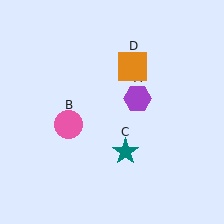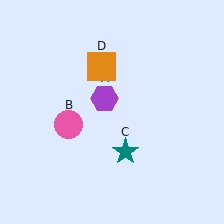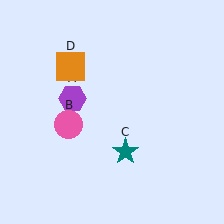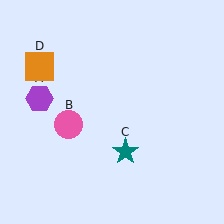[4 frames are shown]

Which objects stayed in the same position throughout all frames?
Pink circle (object B) and teal star (object C) remained stationary.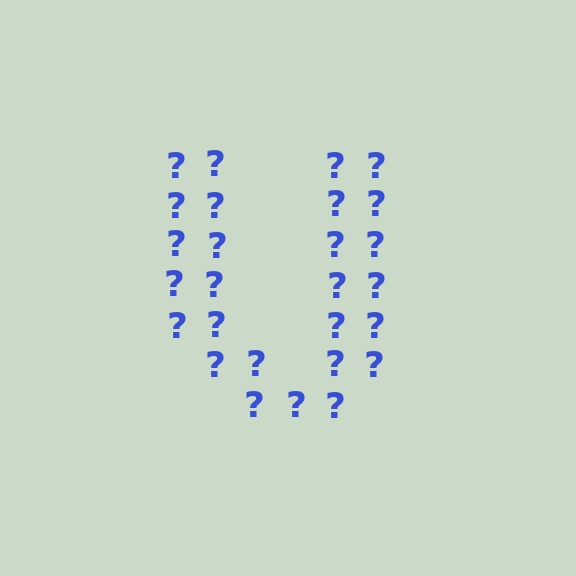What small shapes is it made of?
It is made of small question marks.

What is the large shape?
The large shape is the letter U.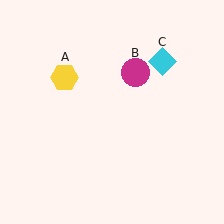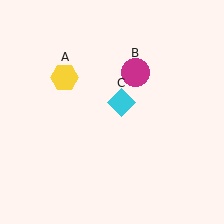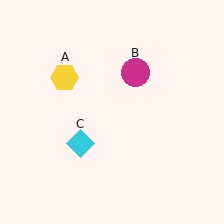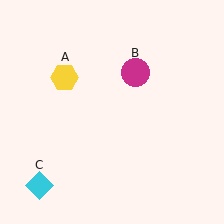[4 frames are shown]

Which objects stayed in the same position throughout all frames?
Yellow hexagon (object A) and magenta circle (object B) remained stationary.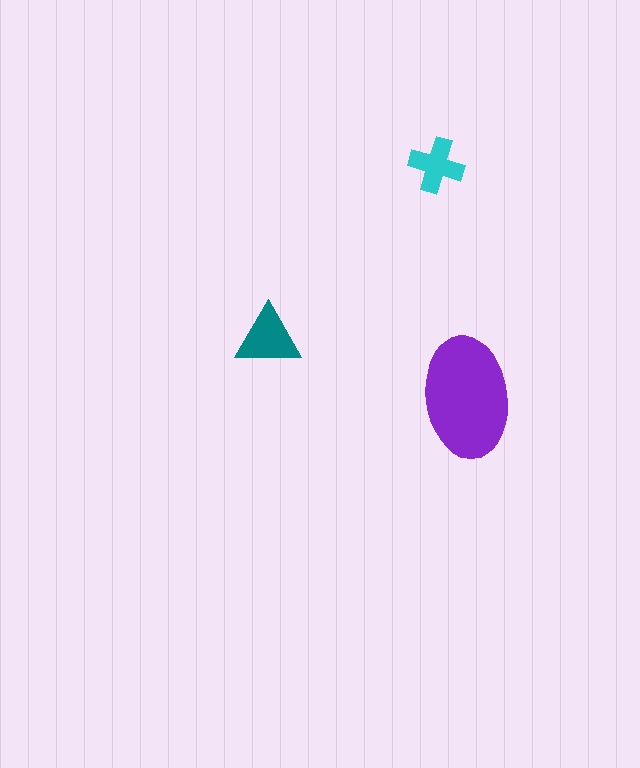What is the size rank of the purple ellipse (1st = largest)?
1st.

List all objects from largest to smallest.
The purple ellipse, the teal triangle, the cyan cross.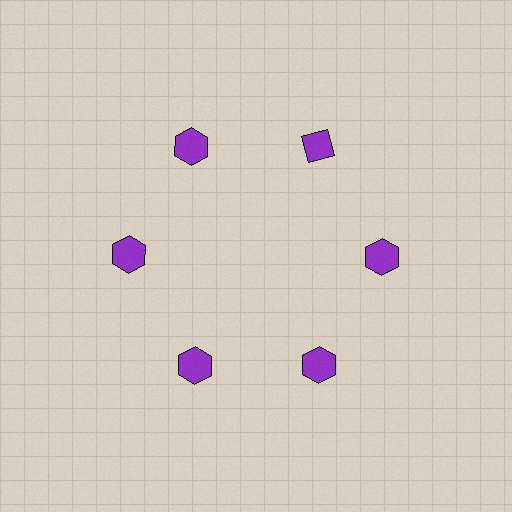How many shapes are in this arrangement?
There are 6 shapes arranged in a ring pattern.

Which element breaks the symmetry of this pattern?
The purple diamond at roughly the 1 o'clock position breaks the symmetry. All other shapes are purple hexagons.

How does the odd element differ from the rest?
It has a different shape: diamond instead of hexagon.